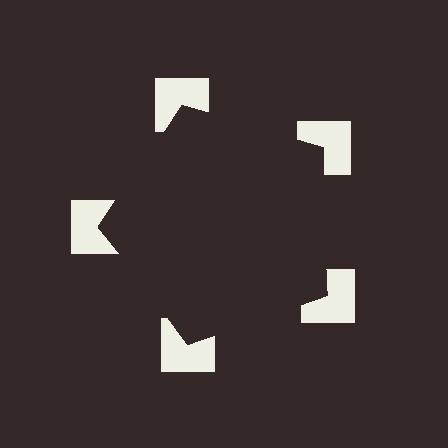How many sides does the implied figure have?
5 sides.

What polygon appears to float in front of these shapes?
An illusory pentagon — its edges are inferred from the aligned wedge cuts in the notched squares, not physically drawn.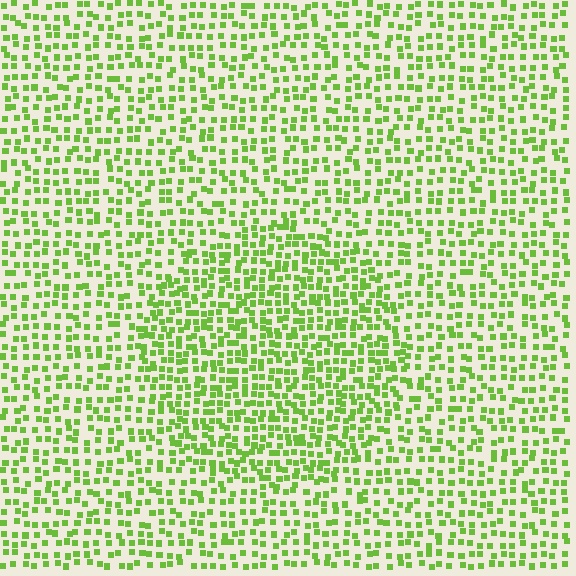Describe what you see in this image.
The image contains small lime elements arranged at two different densities. A circle-shaped region is visible where the elements are more densely packed than the surrounding area.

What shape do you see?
I see a circle.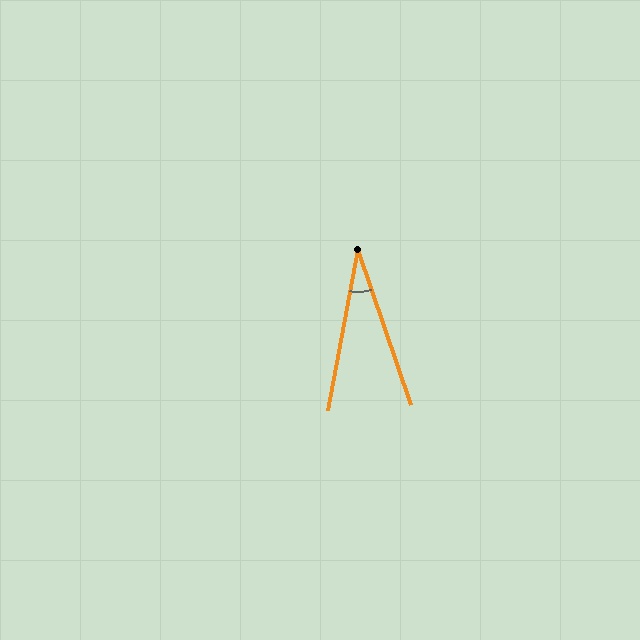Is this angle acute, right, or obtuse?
It is acute.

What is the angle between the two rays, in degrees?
Approximately 30 degrees.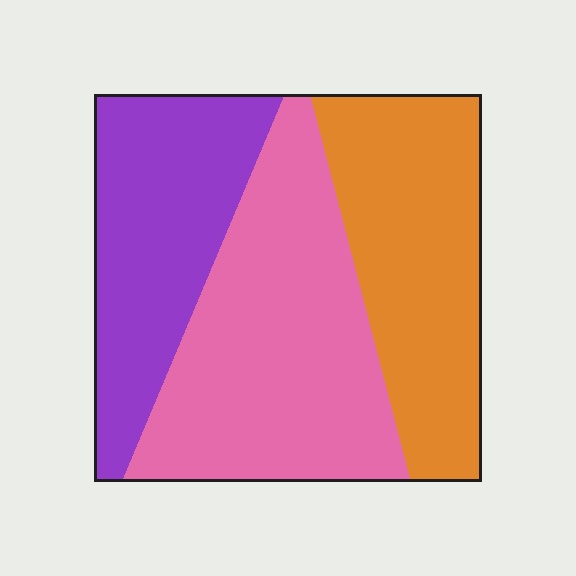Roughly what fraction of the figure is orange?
Orange takes up between a sixth and a third of the figure.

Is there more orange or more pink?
Pink.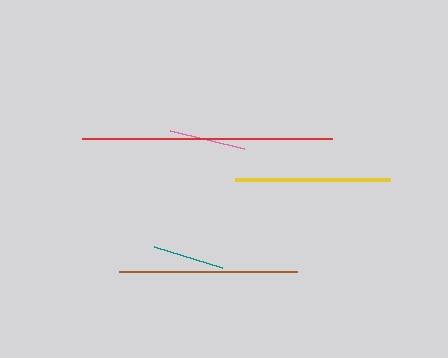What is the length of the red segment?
The red segment is approximately 250 pixels long.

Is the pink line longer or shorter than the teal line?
The pink line is longer than the teal line.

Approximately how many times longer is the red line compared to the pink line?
The red line is approximately 3.3 times the length of the pink line.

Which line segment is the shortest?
The teal line is the shortest at approximately 71 pixels.